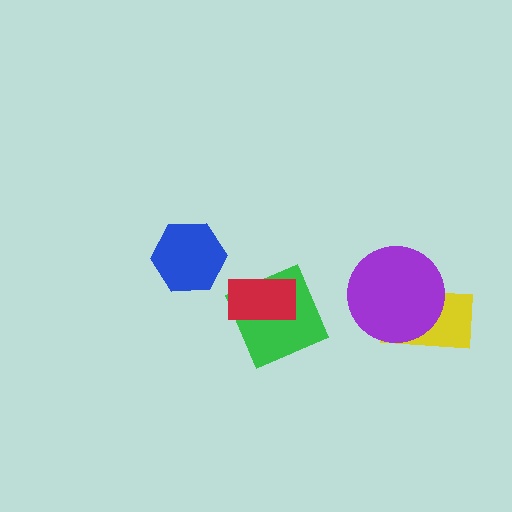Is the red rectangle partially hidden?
No, no other shape covers it.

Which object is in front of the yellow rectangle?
The purple circle is in front of the yellow rectangle.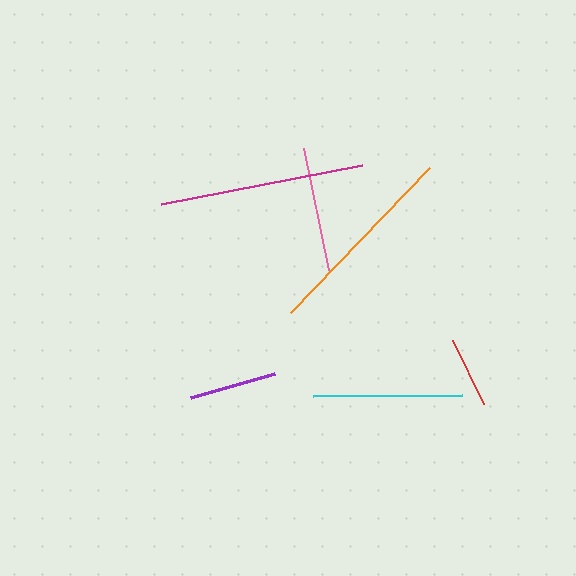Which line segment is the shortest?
The red line is the shortest at approximately 72 pixels.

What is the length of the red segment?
The red segment is approximately 72 pixels long.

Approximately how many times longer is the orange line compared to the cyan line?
The orange line is approximately 1.3 times the length of the cyan line.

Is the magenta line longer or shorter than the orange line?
The magenta line is longer than the orange line.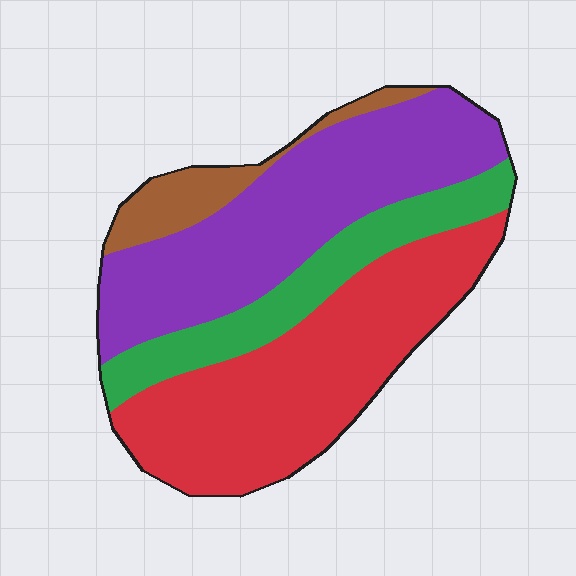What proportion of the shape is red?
Red covers roughly 40% of the shape.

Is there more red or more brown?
Red.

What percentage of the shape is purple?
Purple covers 36% of the shape.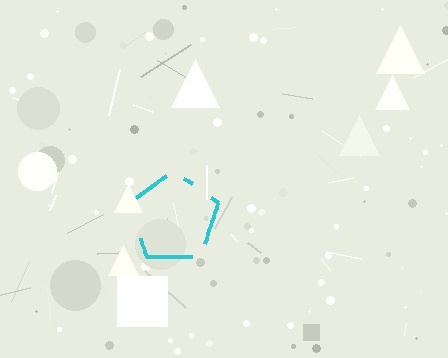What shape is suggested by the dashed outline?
The dashed outline suggests a pentagon.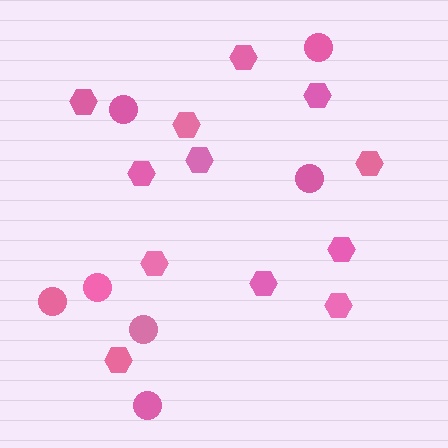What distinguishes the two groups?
There are 2 groups: one group of circles (7) and one group of hexagons (12).